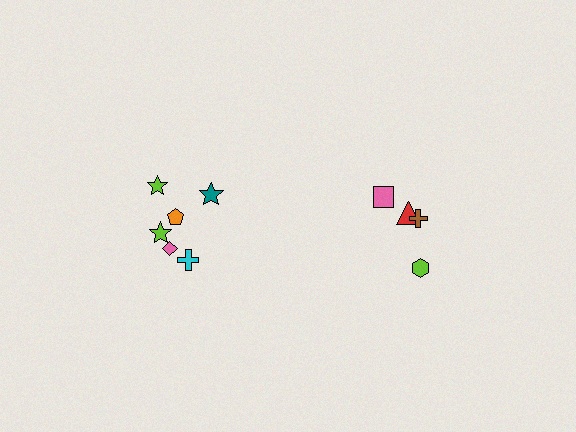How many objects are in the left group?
There are 6 objects.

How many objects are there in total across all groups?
There are 10 objects.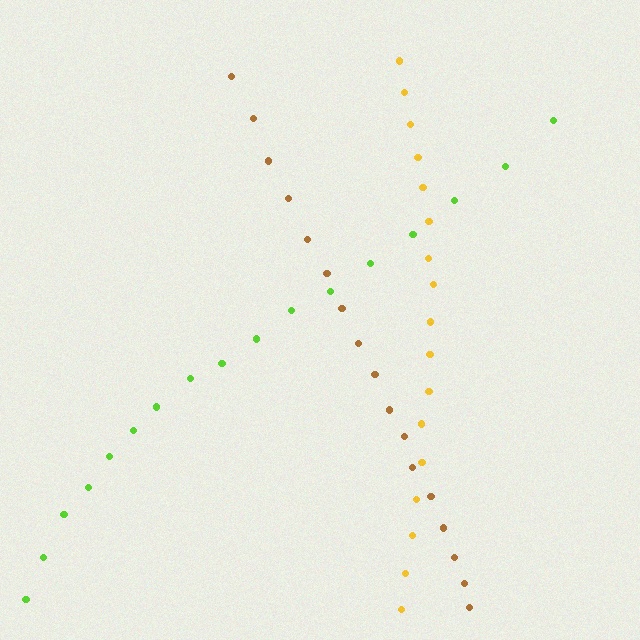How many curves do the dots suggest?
There are 3 distinct paths.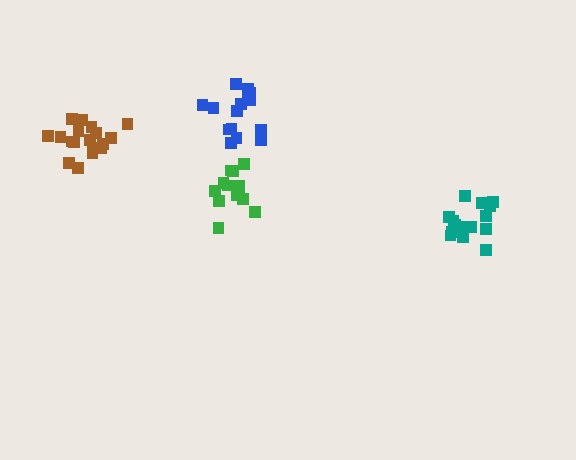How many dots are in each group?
Group 1: 17 dots, Group 2: 13 dots, Group 3: 18 dots, Group 4: 16 dots (64 total).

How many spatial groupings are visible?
There are 4 spatial groupings.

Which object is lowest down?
The teal cluster is bottommost.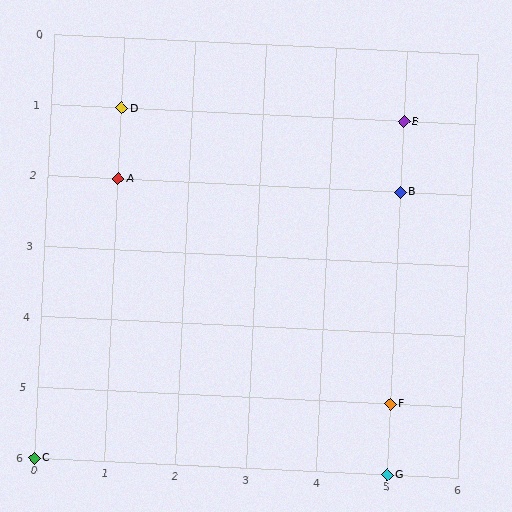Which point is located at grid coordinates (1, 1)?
Point D is at (1, 1).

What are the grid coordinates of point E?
Point E is at grid coordinates (5, 1).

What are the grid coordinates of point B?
Point B is at grid coordinates (5, 2).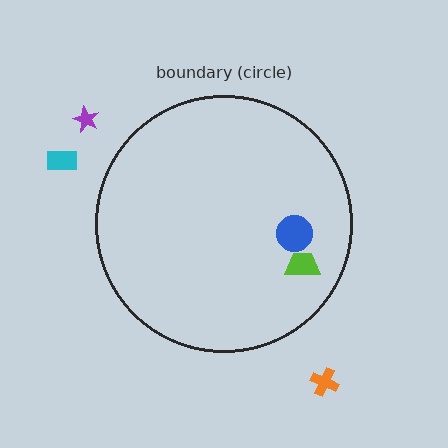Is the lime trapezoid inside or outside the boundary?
Inside.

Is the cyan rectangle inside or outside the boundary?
Outside.